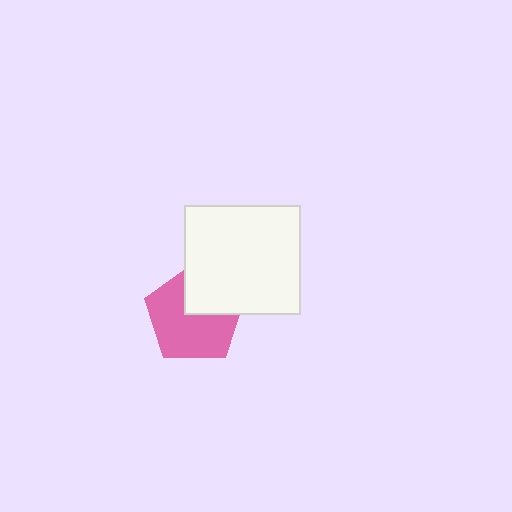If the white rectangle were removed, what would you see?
You would see the complete pink pentagon.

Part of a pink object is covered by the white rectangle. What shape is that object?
It is a pentagon.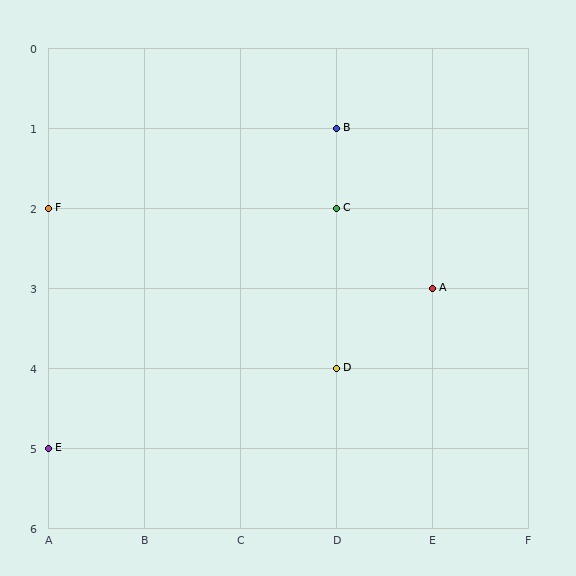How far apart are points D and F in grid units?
Points D and F are 3 columns and 2 rows apart (about 3.6 grid units diagonally).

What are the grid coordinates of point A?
Point A is at grid coordinates (E, 3).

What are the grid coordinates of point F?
Point F is at grid coordinates (A, 2).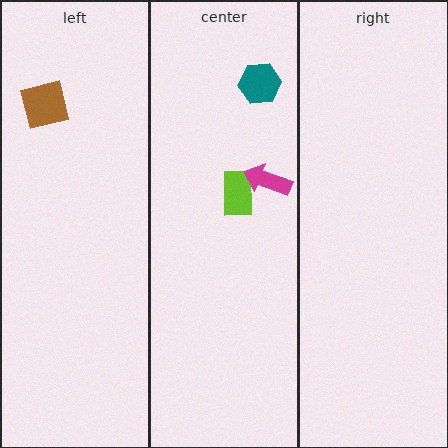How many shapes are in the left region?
1.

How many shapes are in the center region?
3.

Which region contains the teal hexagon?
The center region.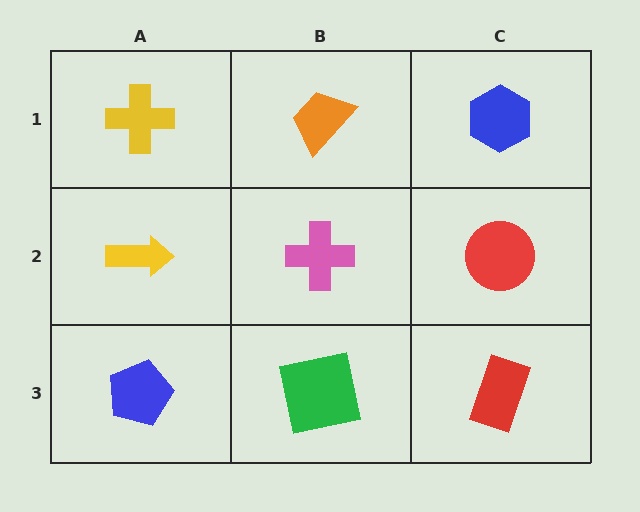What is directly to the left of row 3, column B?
A blue pentagon.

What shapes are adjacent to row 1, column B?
A pink cross (row 2, column B), a yellow cross (row 1, column A), a blue hexagon (row 1, column C).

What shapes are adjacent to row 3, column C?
A red circle (row 2, column C), a green square (row 3, column B).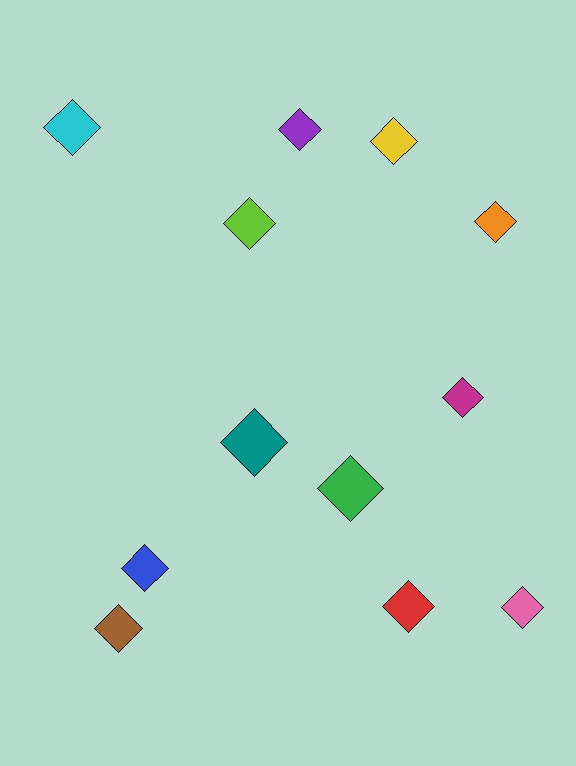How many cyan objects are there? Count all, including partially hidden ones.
There is 1 cyan object.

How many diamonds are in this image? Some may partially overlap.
There are 12 diamonds.